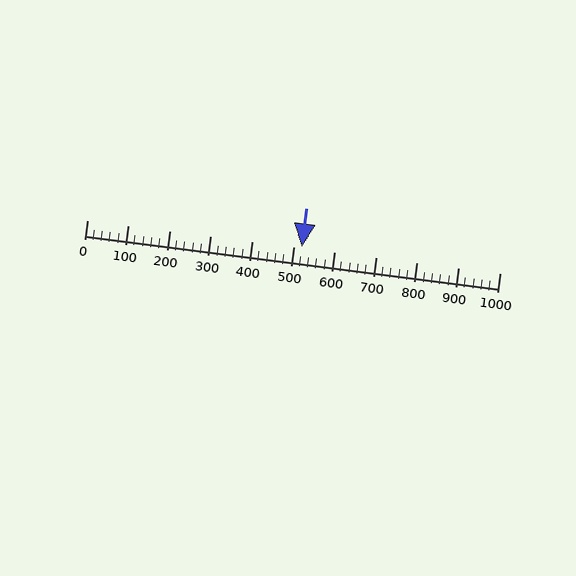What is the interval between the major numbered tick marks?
The major tick marks are spaced 100 units apart.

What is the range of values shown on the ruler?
The ruler shows values from 0 to 1000.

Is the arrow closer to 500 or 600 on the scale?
The arrow is closer to 500.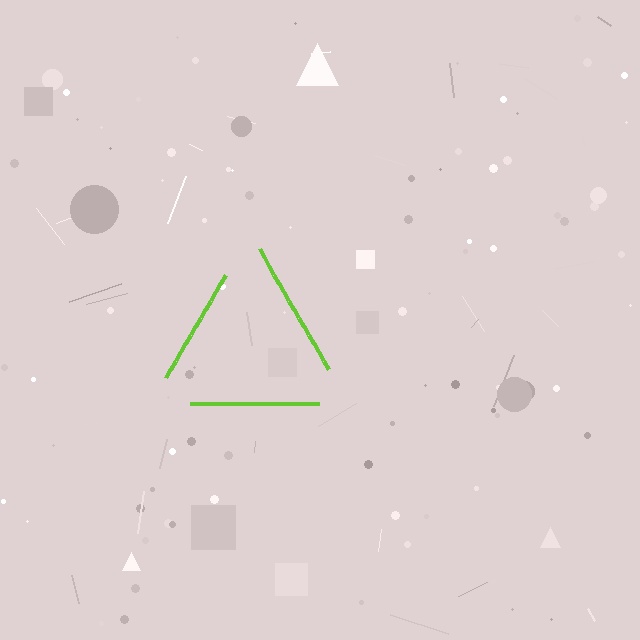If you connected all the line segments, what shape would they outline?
They would outline a triangle.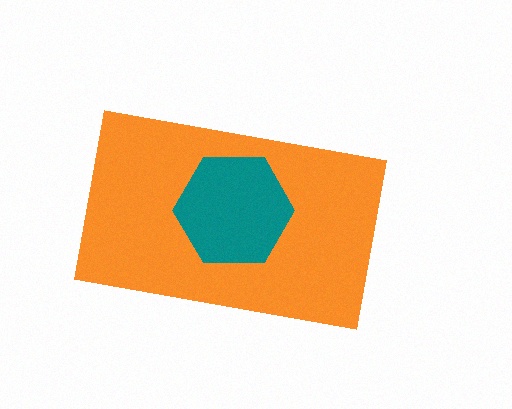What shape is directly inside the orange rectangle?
The teal hexagon.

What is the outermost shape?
The orange rectangle.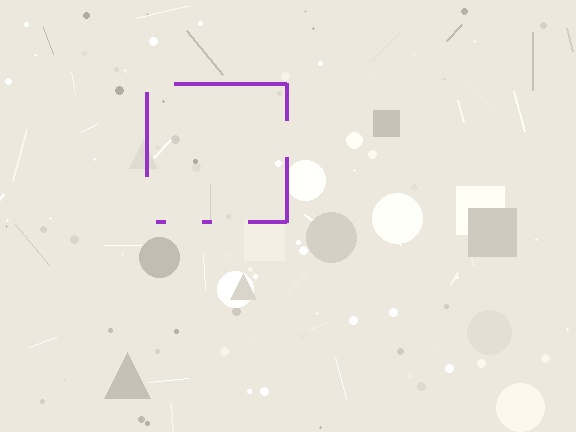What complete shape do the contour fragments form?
The contour fragments form a square.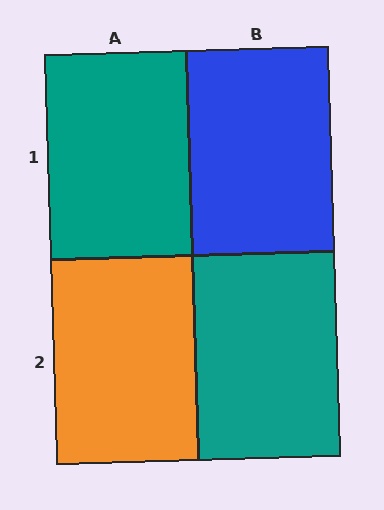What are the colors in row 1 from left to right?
Teal, blue.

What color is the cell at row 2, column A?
Orange.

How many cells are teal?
2 cells are teal.